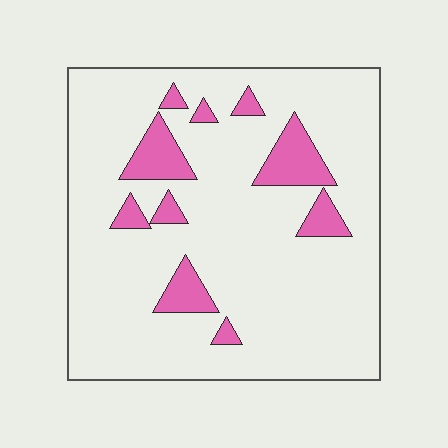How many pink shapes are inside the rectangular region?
10.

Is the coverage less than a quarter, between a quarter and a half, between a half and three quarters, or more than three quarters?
Less than a quarter.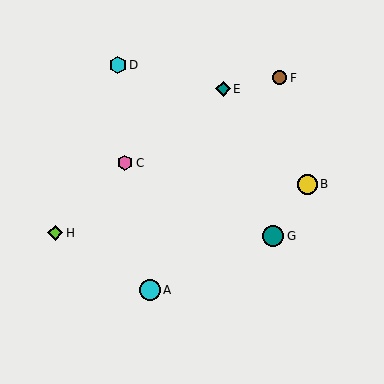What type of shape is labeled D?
Shape D is a cyan hexagon.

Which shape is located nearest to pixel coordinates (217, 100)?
The teal diamond (labeled E) at (223, 89) is nearest to that location.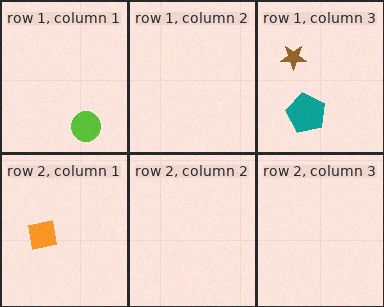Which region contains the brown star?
The row 1, column 3 region.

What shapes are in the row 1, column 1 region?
The lime circle.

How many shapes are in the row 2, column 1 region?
1.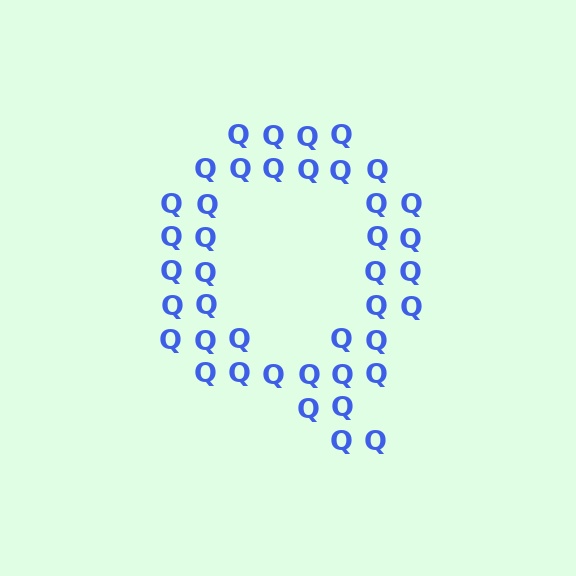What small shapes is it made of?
It is made of small letter Q's.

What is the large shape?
The large shape is the letter Q.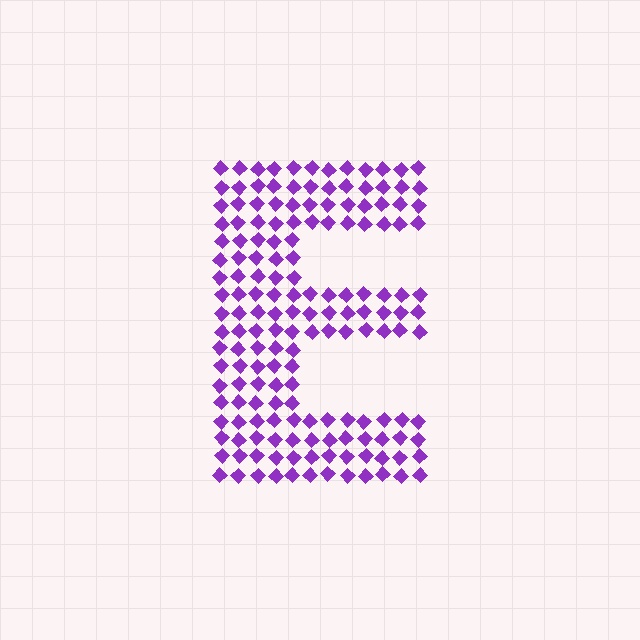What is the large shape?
The large shape is the letter E.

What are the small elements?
The small elements are diamonds.